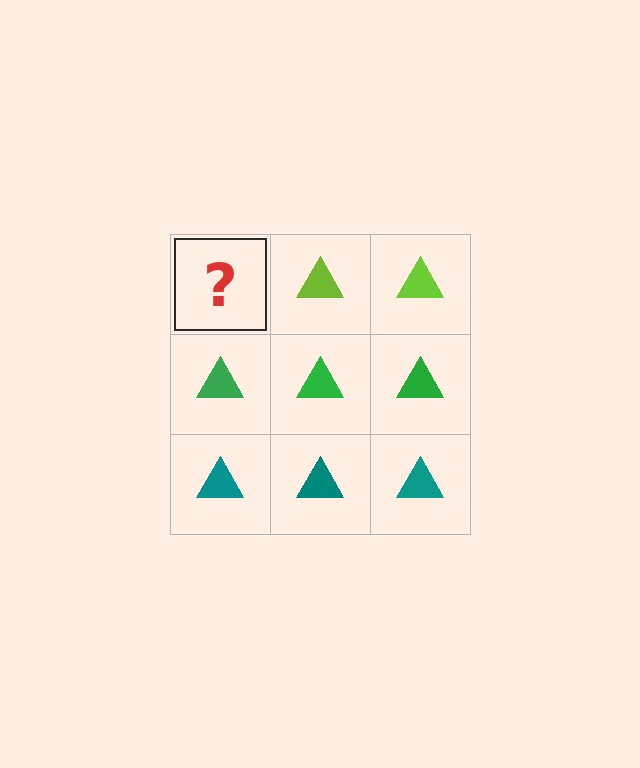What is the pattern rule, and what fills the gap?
The rule is that each row has a consistent color. The gap should be filled with a lime triangle.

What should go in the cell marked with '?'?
The missing cell should contain a lime triangle.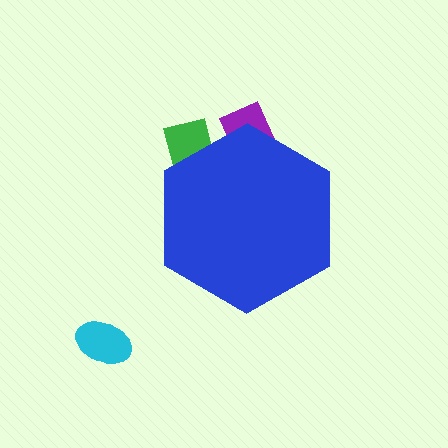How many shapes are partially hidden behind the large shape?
2 shapes are partially hidden.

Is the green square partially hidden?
Yes, the green square is partially hidden behind the blue hexagon.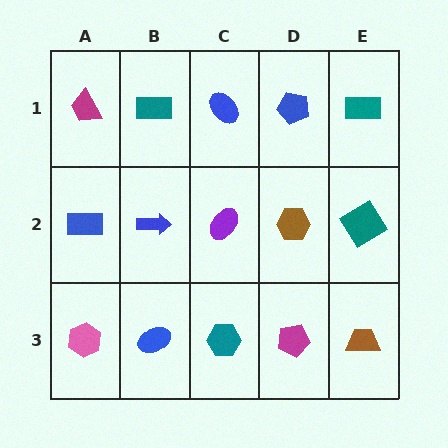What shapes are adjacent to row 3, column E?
A teal diamond (row 2, column E), a magenta pentagon (row 3, column D).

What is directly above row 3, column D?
A brown hexagon.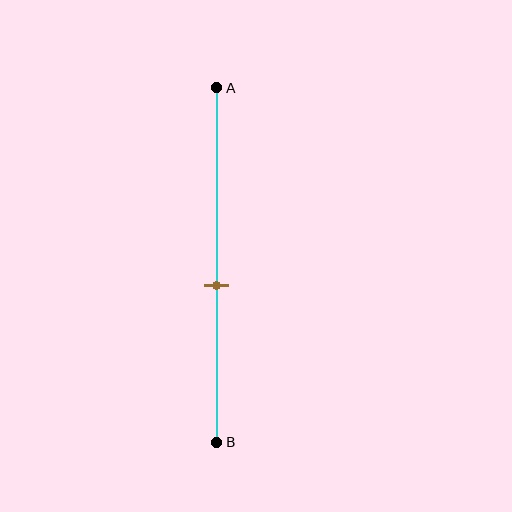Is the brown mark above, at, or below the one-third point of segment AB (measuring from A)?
The brown mark is below the one-third point of segment AB.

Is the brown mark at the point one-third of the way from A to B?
No, the mark is at about 55% from A, not at the 33% one-third point.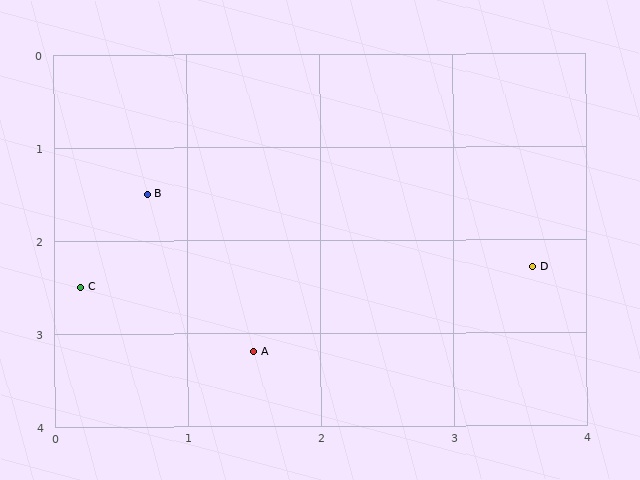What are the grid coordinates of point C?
Point C is at approximately (0.2, 2.5).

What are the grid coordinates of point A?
Point A is at approximately (1.5, 3.2).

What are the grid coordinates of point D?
Point D is at approximately (3.6, 2.3).